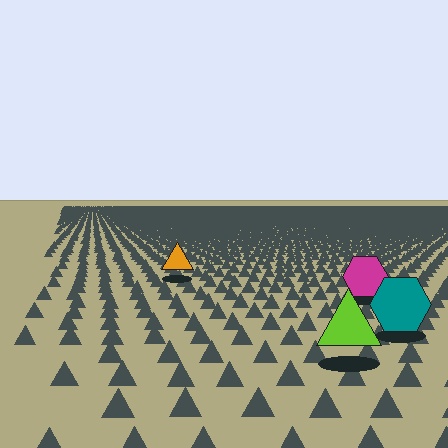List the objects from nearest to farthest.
From nearest to farthest: the lime triangle, the teal hexagon, the magenta hexagon, the orange triangle.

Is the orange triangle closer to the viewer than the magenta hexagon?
No. The magenta hexagon is closer — you can tell from the texture gradient: the ground texture is coarser near it.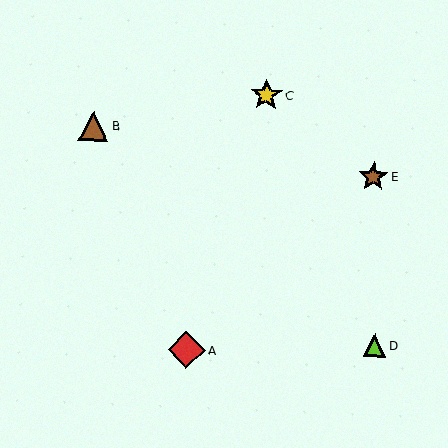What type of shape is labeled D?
Shape D is a lime triangle.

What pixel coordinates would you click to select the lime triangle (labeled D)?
Click at (375, 346) to select the lime triangle D.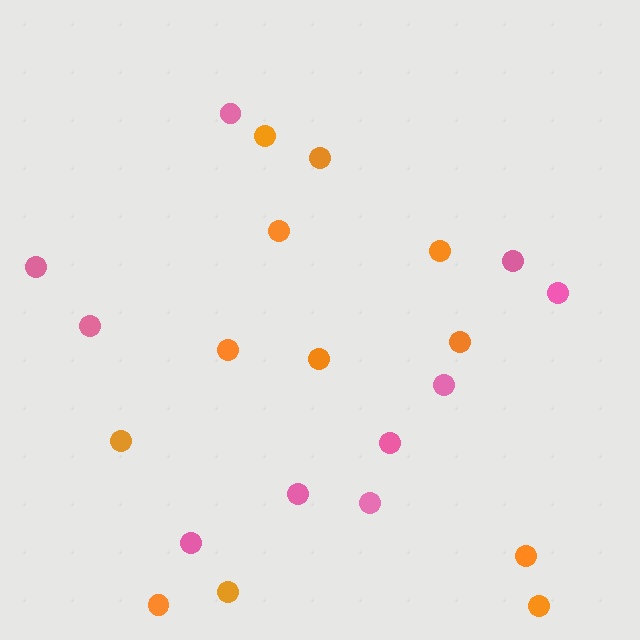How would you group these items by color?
There are 2 groups: one group of pink circles (10) and one group of orange circles (12).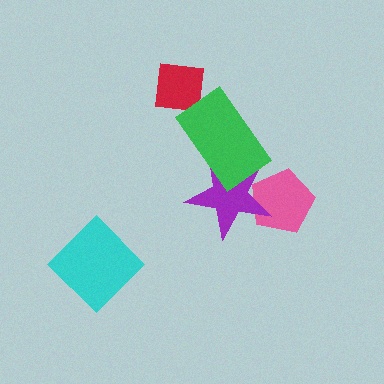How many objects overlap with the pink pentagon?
1 object overlaps with the pink pentagon.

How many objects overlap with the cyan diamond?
0 objects overlap with the cyan diamond.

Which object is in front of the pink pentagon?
The purple star is in front of the pink pentagon.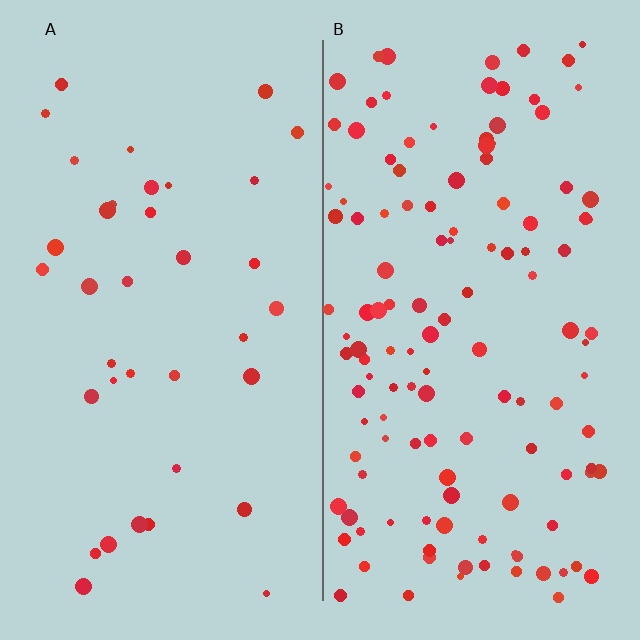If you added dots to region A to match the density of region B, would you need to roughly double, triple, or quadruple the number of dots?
Approximately quadruple.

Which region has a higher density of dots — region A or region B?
B (the right).